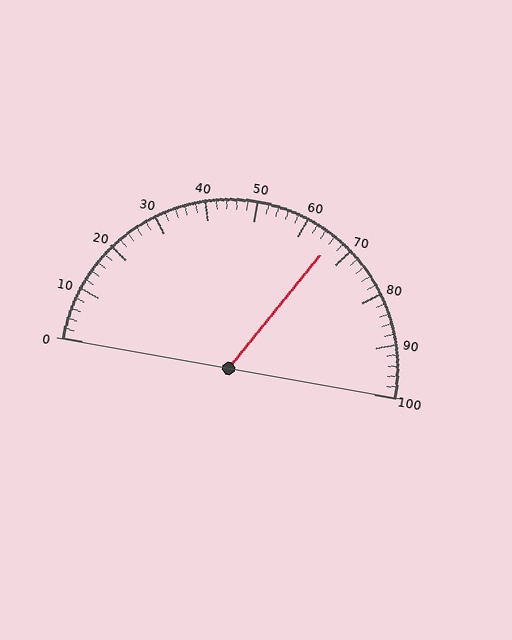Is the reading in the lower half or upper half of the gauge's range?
The reading is in the upper half of the range (0 to 100).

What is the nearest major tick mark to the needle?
The nearest major tick mark is 70.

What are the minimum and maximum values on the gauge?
The gauge ranges from 0 to 100.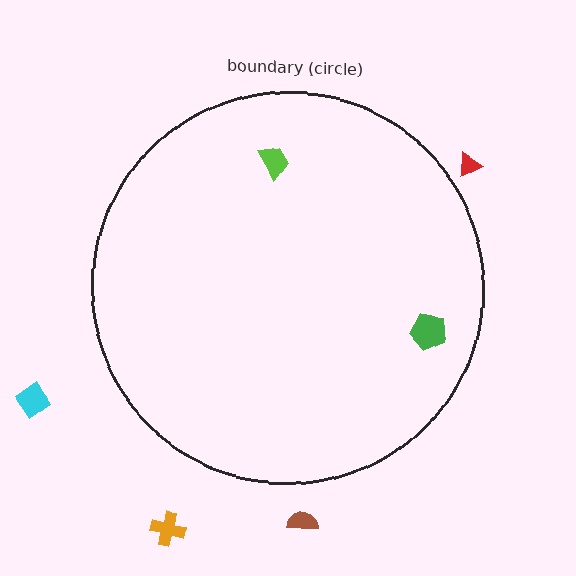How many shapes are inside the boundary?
2 inside, 4 outside.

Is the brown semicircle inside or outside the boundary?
Outside.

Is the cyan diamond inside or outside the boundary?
Outside.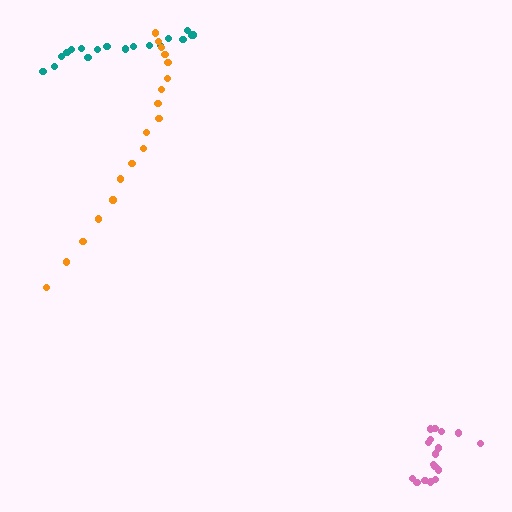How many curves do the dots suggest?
There are 3 distinct paths.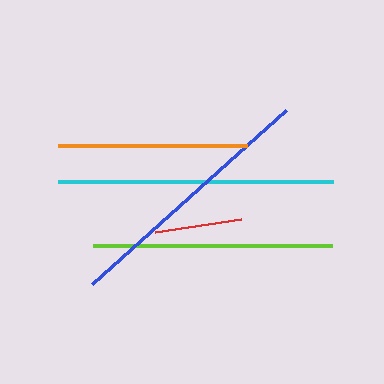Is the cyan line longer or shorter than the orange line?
The cyan line is longer than the orange line.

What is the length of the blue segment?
The blue segment is approximately 261 pixels long.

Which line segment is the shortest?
The red line is the shortest at approximately 87 pixels.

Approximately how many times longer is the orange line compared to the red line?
The orange line is approximately 2.2 times the length of the red line.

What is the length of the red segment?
The red segment is approximately 87 pixels long.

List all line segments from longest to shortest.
From longest to shortest: cyan, blue, lime, orange, red.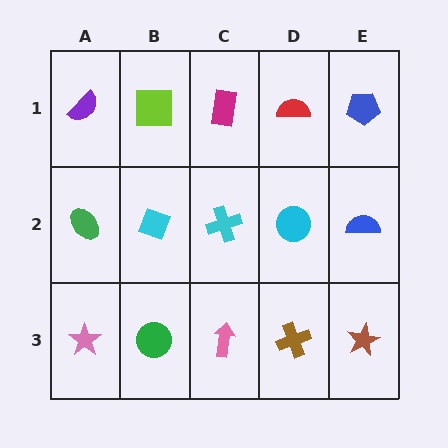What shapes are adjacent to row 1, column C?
A cyan cross (row 2, column C), a lime square (row 1, column B), a red semicircle (row 1, column D).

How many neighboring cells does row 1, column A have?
2.